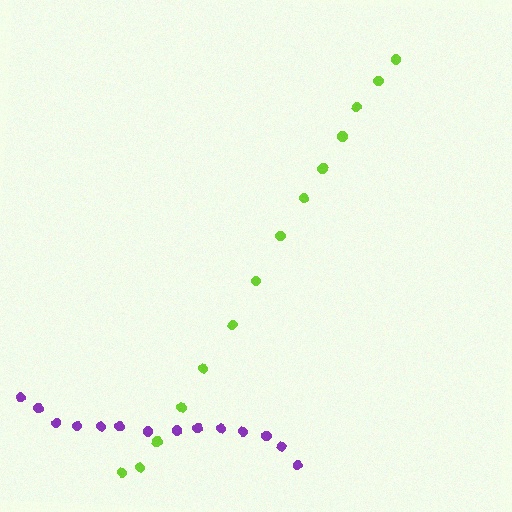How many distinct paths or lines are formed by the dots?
There are 2 distinct paths.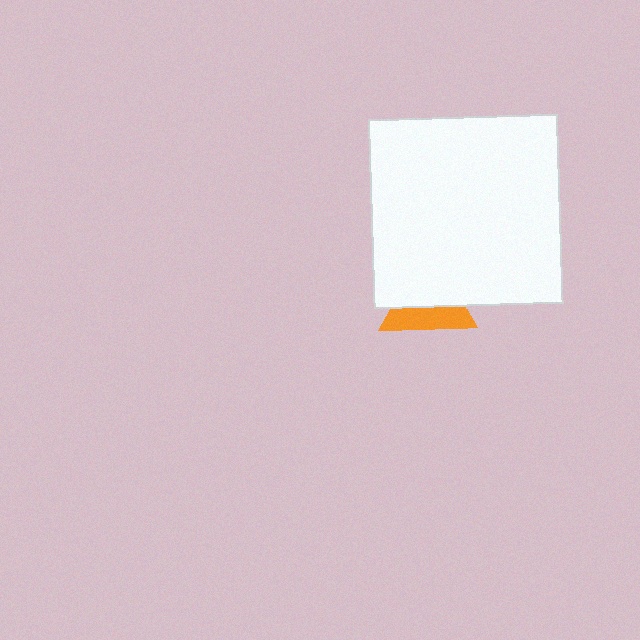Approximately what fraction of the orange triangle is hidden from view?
Roughly 56% of the orange triangle is hidden behind the white square.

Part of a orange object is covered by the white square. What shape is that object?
It is a triangle.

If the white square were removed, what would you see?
You would see the complete orange triangle.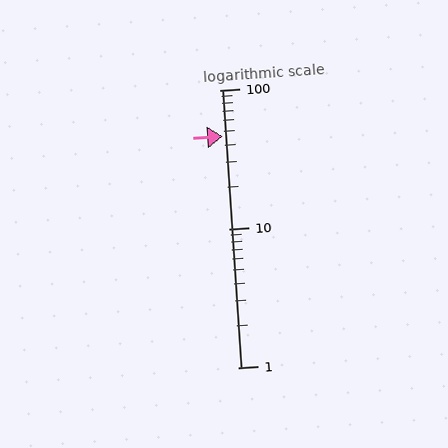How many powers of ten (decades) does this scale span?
The scale spans 2 decades, from 1 to 100.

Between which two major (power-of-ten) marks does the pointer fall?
The pointer is between 10 and 100.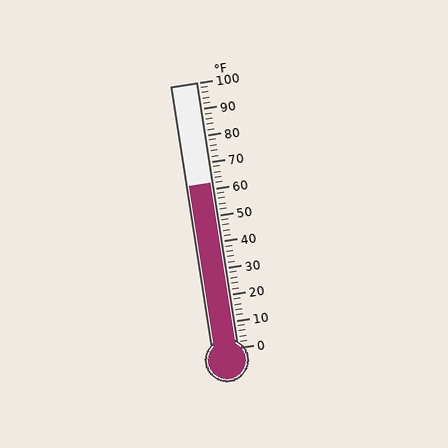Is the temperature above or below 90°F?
The temperature is below 90°F.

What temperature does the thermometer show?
The thermometer shows approximately 62°F.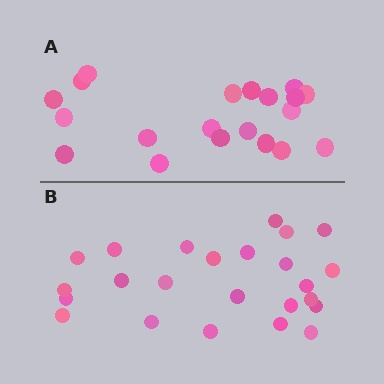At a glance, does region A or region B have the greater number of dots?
Region B (the bottom region) has more dots.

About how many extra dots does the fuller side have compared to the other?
Region B has about 4 more dots than region A.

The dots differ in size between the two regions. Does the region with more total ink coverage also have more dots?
No. Region A has more total ink coverage because its dots are larger, but region B actually contains more individual dots. Total area can be misleading — the number of items is what matters here.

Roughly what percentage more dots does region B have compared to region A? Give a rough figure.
About 20% more.